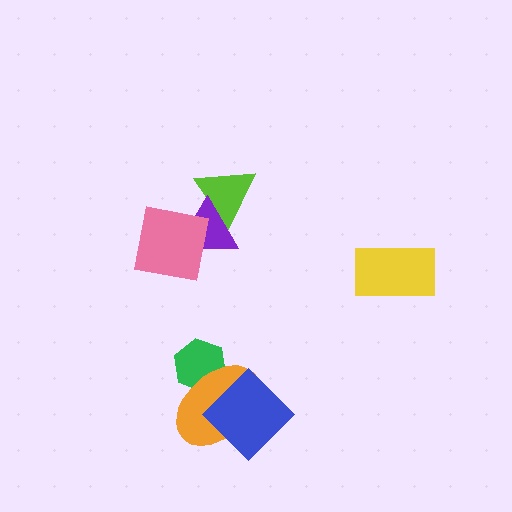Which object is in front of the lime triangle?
The purple triangle is in front of the lime triangle.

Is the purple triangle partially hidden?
Yes, it is partially covered by another shape.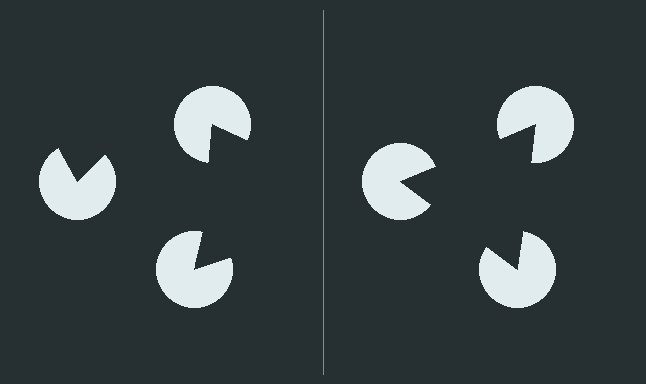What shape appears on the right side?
An illusory triangle.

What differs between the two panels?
The pac-man discs are positioned identically on both sides; only the wedge orientations differ. On the right they align to a triangle; on the left they are misaligned.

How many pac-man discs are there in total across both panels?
6 — 3 on each side.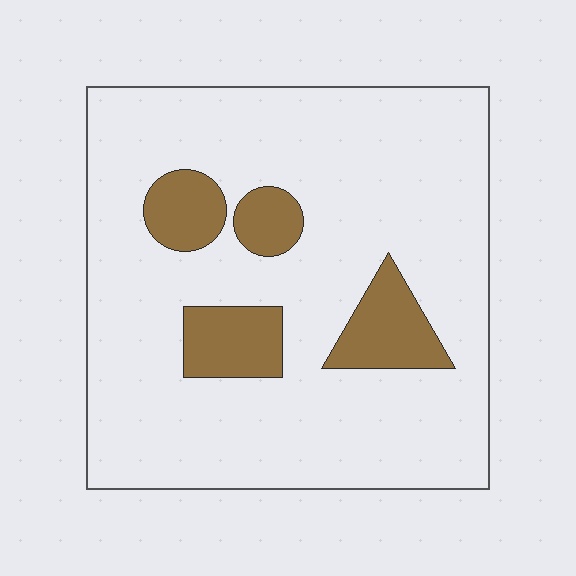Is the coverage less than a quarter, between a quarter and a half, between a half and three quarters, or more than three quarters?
Less than a quarter.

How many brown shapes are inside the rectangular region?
4.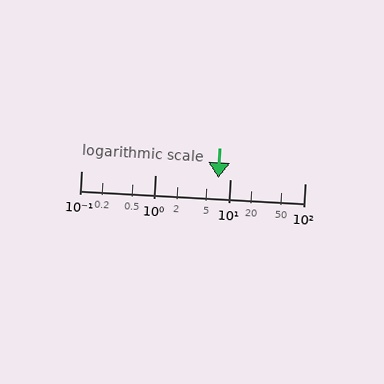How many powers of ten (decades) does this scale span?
The scale spans 3 decades, from 0.1 to 100.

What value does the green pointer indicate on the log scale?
The pointer indicates approximately 7.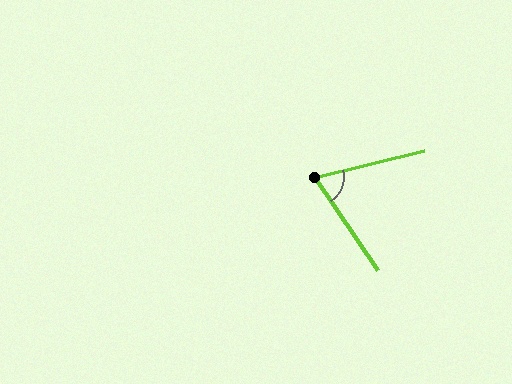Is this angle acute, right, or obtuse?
It is acute.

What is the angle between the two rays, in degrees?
Approximately 70 degrees.